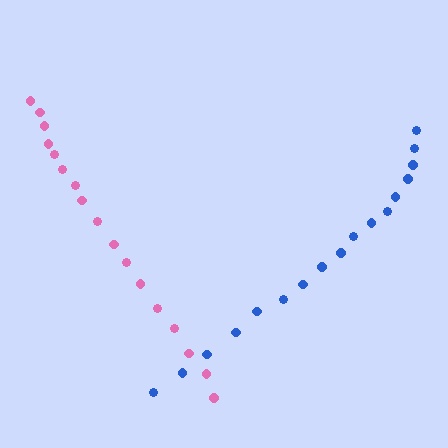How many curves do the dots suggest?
There are 2 distinct paths.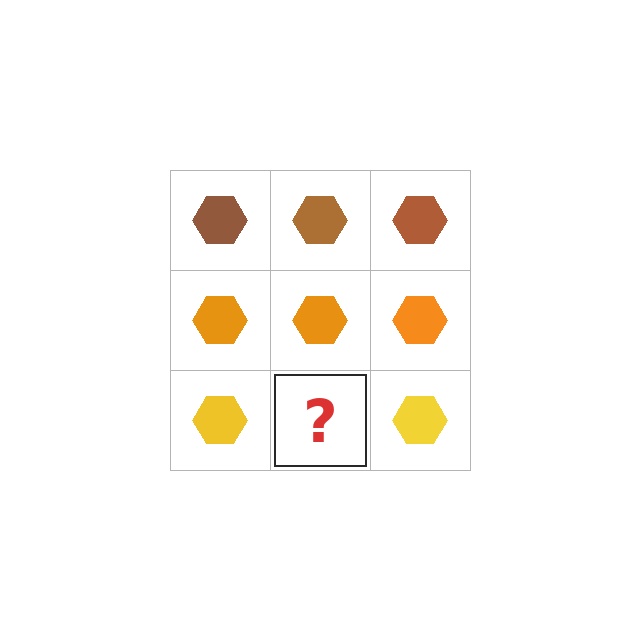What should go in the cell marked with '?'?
The missing cell should contain a yellow hexagon.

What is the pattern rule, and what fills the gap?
The rule is that each row has a consistent color. The gap should be filled with a yellow hexagon.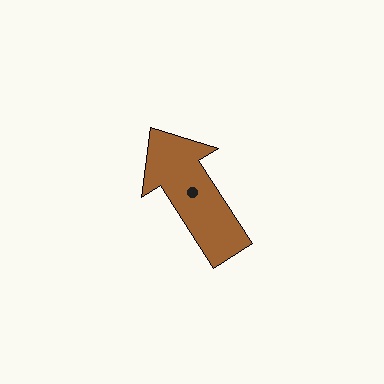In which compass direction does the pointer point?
Northwest.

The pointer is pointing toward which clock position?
Roughly 11 o'clock.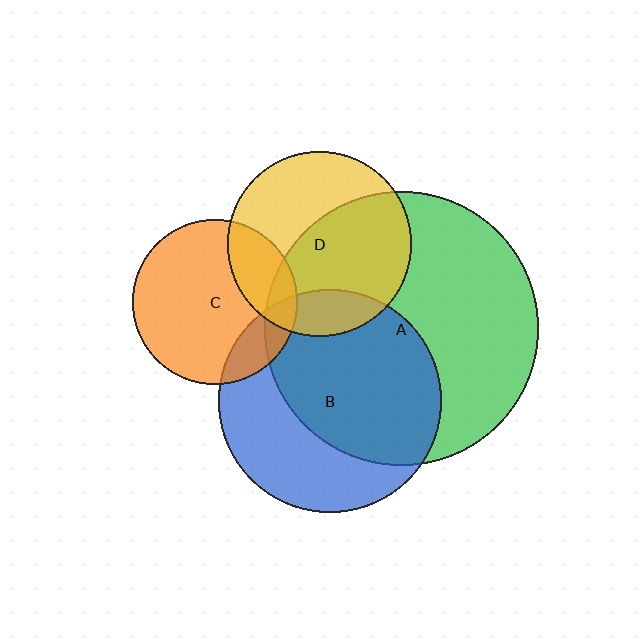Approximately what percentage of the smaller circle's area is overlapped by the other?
Approximately 15%.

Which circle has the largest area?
Circle A (green).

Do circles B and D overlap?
Yes.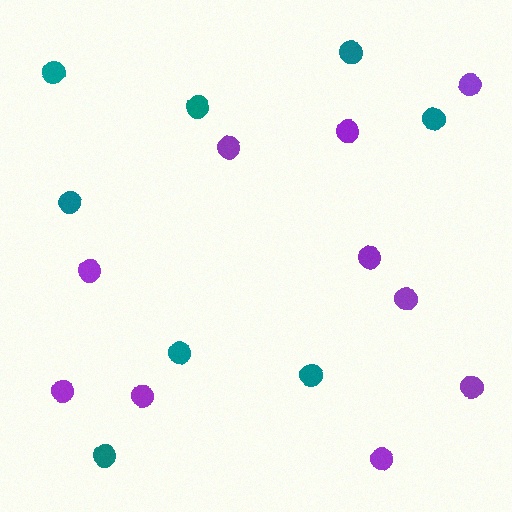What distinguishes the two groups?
There are 2 groups: one group of teal circles (8) and one group of purple circles (10).